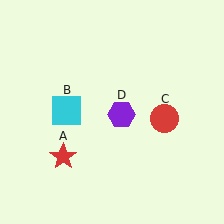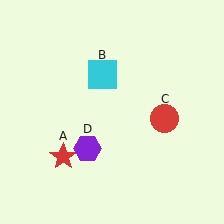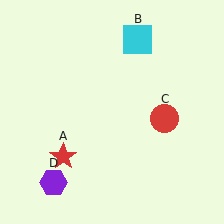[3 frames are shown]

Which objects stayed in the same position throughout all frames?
Red star (object A) and red circle (object C) remained stationary.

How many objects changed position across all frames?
2 objects changed position: cyan square (object B), purple hexagon (object D).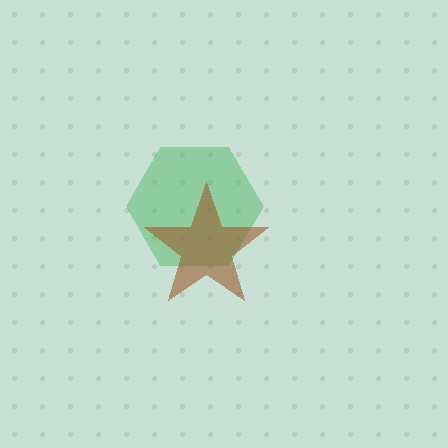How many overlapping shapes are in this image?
There are 2 overlapping shapes in the image.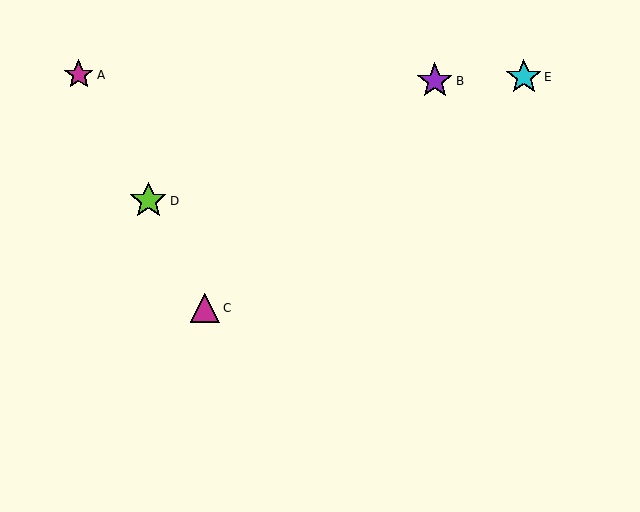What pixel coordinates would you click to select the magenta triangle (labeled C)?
Click at (205, 308) to select the magenta triangle C.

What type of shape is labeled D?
Shape D is a lime star.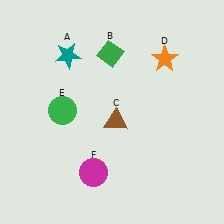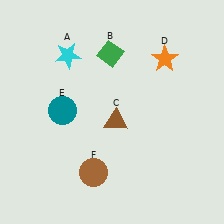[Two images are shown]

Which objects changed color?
A changed from teal to cyan. E changed from green to teal. F changed from magenta to brown.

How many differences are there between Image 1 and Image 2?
There are 3 differences between the two images.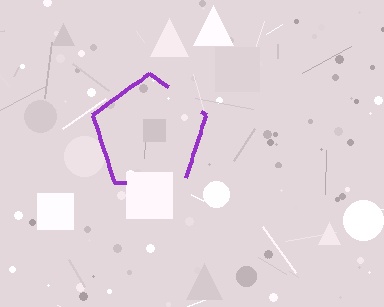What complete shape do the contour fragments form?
The contour fragments form a pentagon.